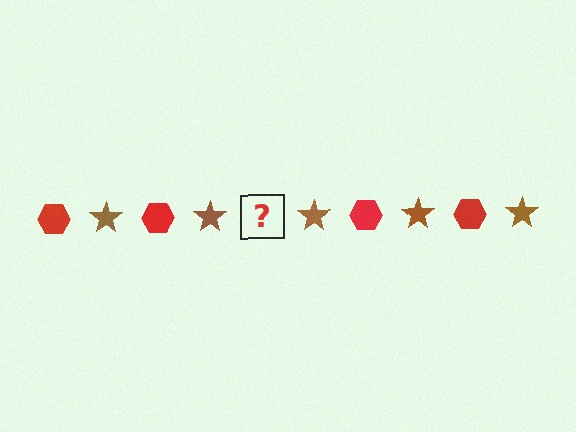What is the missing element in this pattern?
The missing element is a red hexagon.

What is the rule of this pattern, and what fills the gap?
The rule is that the pattern alternates between red hexagon and brown star. The gap should be filled with a red hexagon.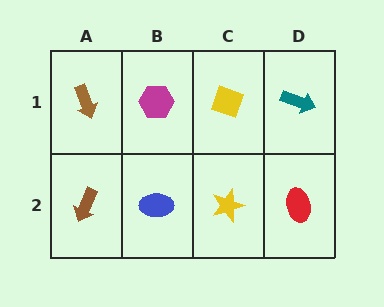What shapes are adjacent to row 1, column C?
A yellow star (row 2, column C), a magenta hexagon (row 1, column B), a teal arrow (row 1, column D).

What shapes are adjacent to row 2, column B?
A magenta hexagon (row 1, column B), a brown arrow (row 2, column A), a yellow star (row 2, column C).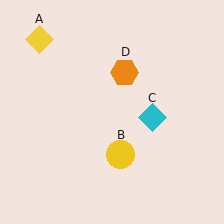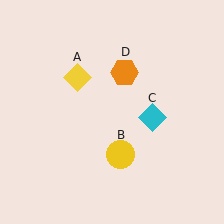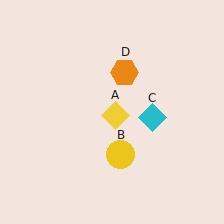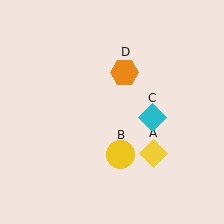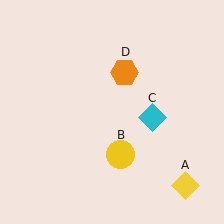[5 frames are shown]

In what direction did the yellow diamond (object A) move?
The yellow diamond (object A) moved down and to the right.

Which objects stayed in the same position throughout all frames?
Yellow circle (object B) and cyan diamond (object C) and orange hexagon (object D) remained stationary.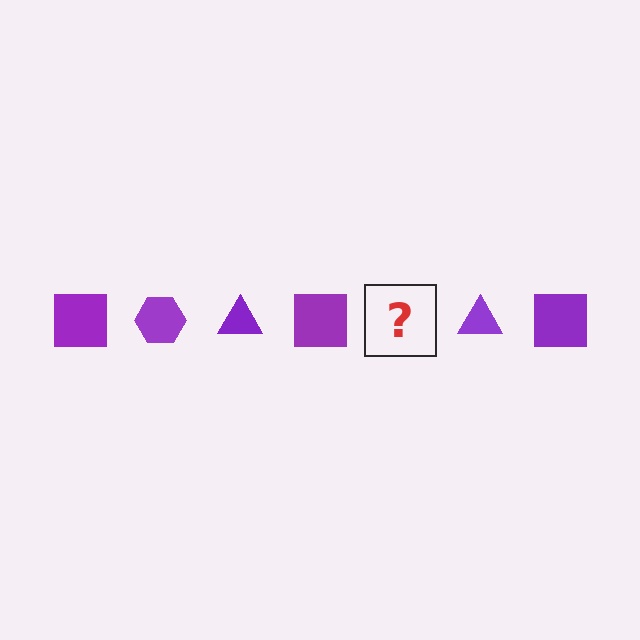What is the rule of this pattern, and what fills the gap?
The rule is that the pattern cycles through square, hexagon, triangle shapes in purple. The gap should be filled with a purple hexagon.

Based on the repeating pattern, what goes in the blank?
The blank should be a purple hexagon.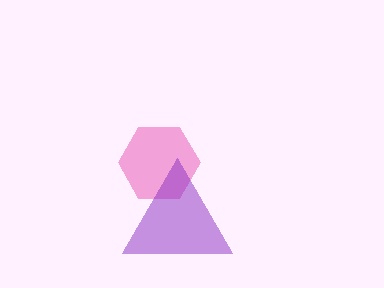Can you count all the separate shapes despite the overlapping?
Yes, there are 2 separate shapes.